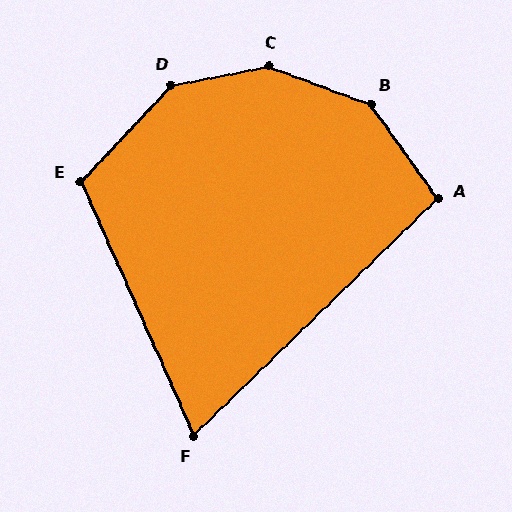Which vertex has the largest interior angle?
C, at approximately 148 degrees.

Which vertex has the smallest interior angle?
F, at approximately 70 degrees.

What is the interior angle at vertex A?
Approximately 99 degrees (obtuse).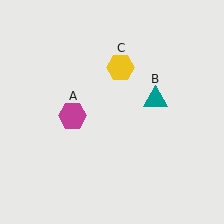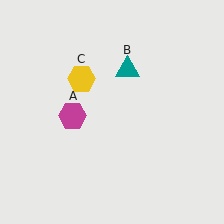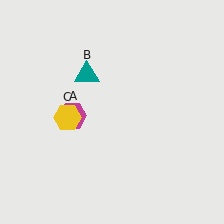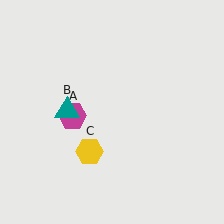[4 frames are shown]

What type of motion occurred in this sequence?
The teal triangle (object B), yellow hexagon (object C) rotated counterclockwise around the center of the scene.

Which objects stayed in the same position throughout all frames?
Magenta hexagon (object A) remained stationary.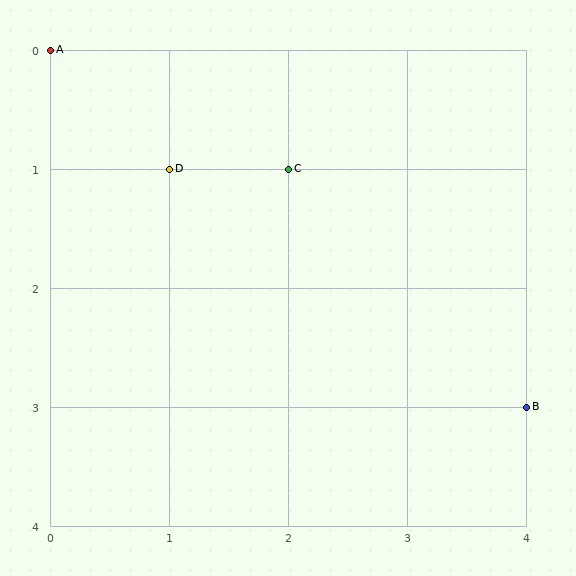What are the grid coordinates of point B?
Point B is at grid coordinates (4, 3).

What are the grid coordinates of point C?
Point C is at grid coordinates (2, 1).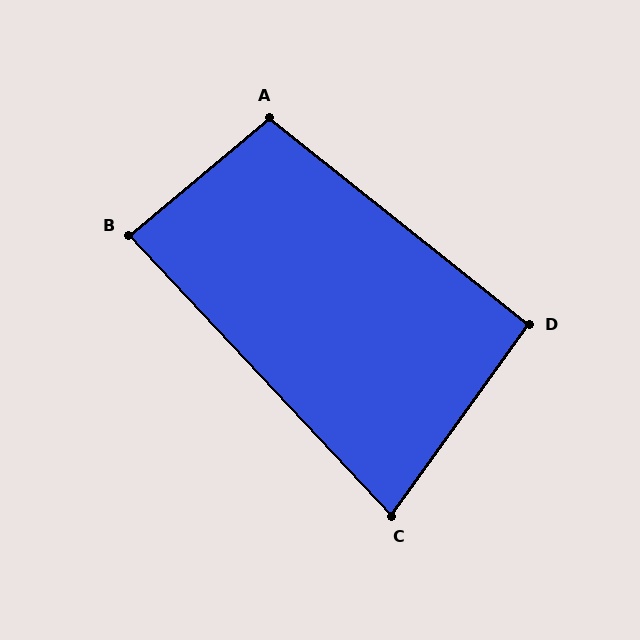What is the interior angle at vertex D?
Approximately 93 degrees (approximately right).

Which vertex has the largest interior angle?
A, at approximately 101 degrees.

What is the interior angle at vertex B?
Approximately 87 degrees (approximately right).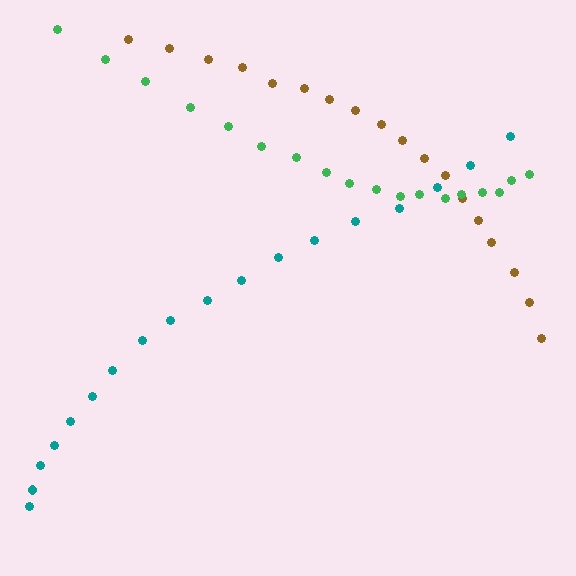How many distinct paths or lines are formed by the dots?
There are 3 distinct paths.